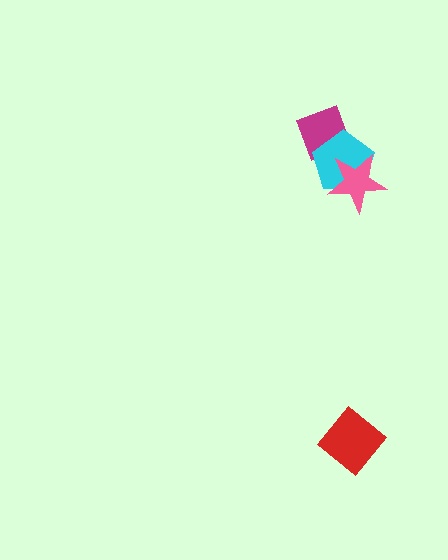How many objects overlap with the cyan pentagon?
2 objects overlap with the cyan pentagon.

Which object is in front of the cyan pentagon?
The pink star is in front of the cyan pentagon.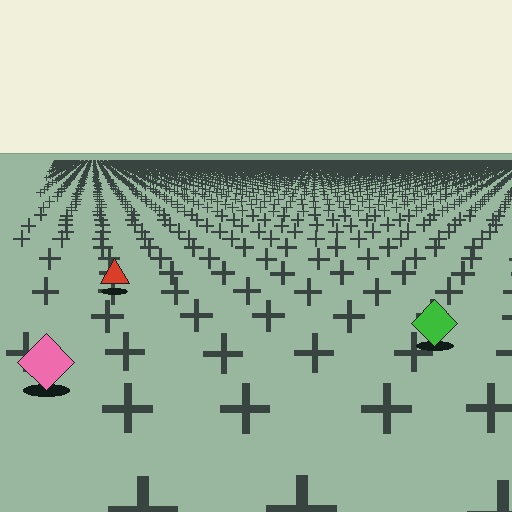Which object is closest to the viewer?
The pink diamond is closest. The texture marks near it are larger and more spread out.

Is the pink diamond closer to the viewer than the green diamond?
Yes. The pink diamond is closer — you can tell from the texture gradient: the ground texture is coarser near it.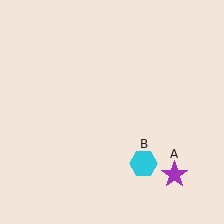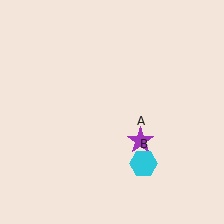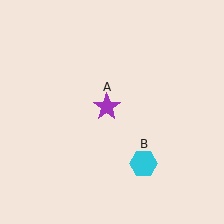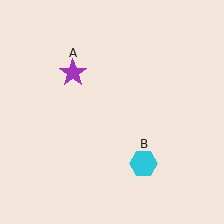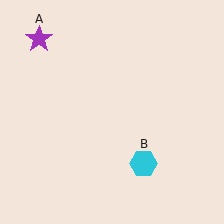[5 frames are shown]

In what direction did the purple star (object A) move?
The purple star (object A) moved up and to the left.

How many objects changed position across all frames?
1 object changed position: purple star (object A).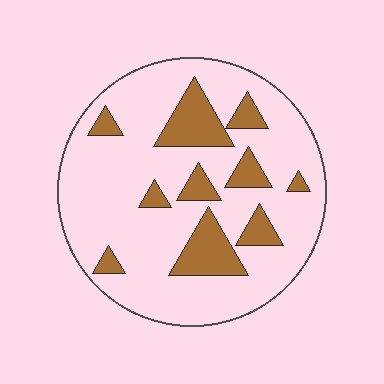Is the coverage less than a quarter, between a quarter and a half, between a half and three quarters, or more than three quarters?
Less than a quarter.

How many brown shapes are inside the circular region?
10.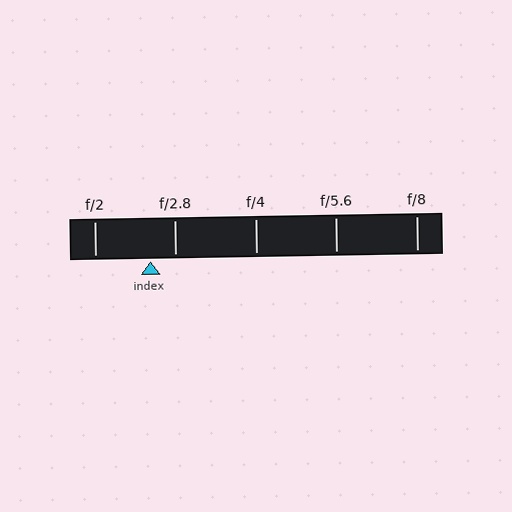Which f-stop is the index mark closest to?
The index mark is closest to f/2.8.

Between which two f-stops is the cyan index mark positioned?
The index mark is between f/2 and f/2.8.